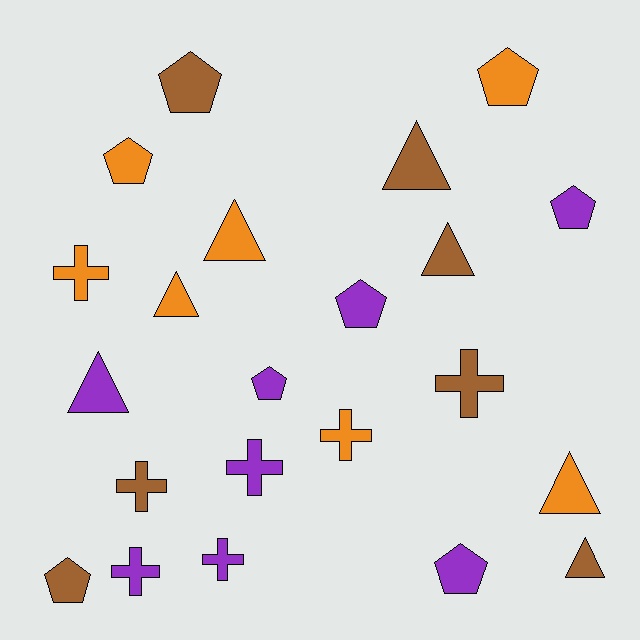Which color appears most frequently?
Purple, with 8 objects.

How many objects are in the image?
There are 22 objects.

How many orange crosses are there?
There are 2 orange crosses.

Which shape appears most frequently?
Pentagon, with 8 objects.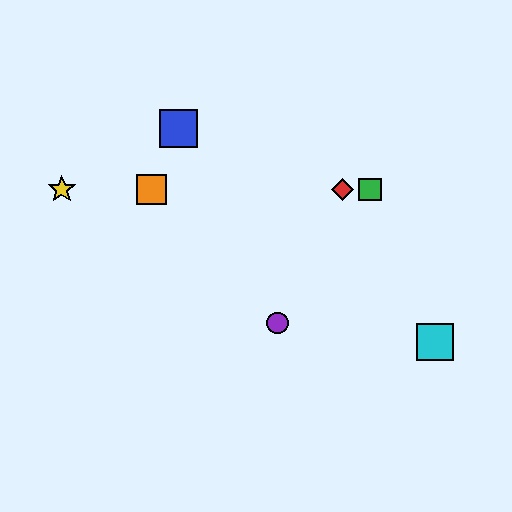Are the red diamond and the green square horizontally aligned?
Yes, both are at y≈189.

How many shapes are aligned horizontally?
4 shapes (the red diamond, the green square, the yellow star, the orange square) are aligned horizontally.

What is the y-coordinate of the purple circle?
The purple circle is at y≈323.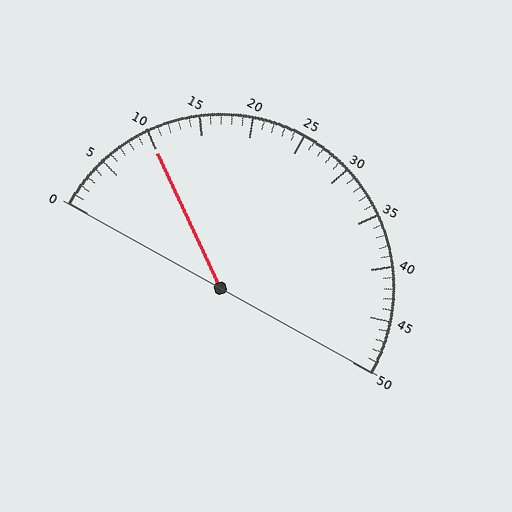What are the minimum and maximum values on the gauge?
The gauge ranges from 0 to 50.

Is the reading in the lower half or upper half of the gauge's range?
The reading is in the lower half of the range (0 to 50).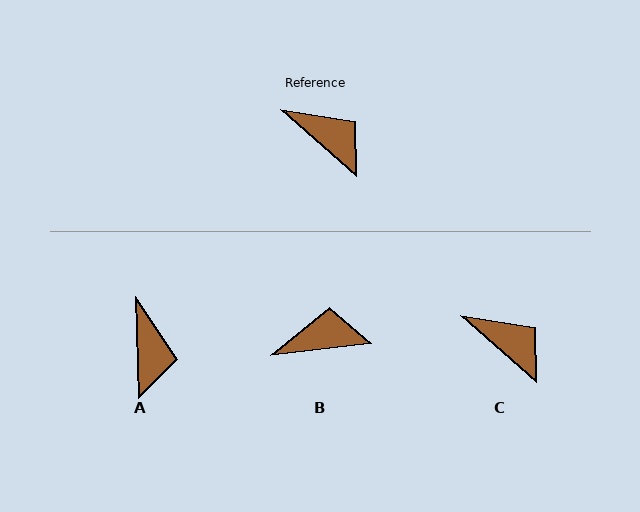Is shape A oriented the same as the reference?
No, it is off by about 47 degrees.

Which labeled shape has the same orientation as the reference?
C.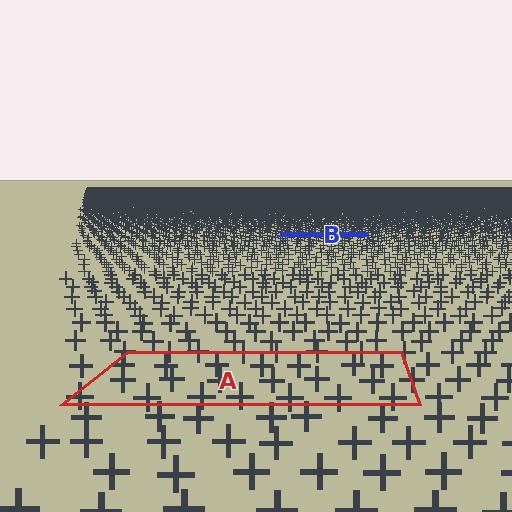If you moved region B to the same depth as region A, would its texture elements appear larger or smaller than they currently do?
They would appear larger. At a closer depth, the same texture elements are projected at a bigger on-screen size.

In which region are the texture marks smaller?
The texture marks are smaller in region B, because it is farther away.